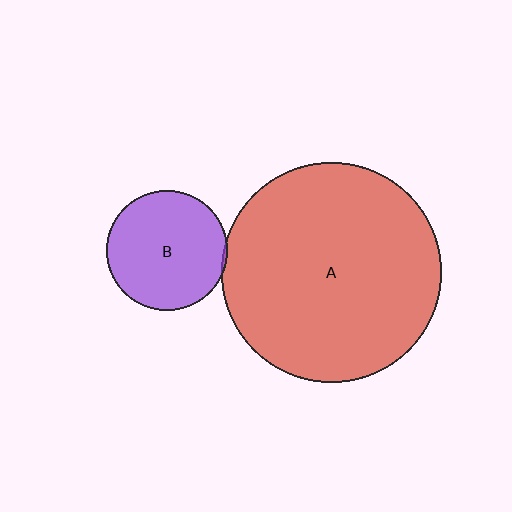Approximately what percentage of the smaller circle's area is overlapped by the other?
Approximately 5%.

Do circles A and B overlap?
Yes.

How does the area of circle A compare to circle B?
Approximately 3.3 times.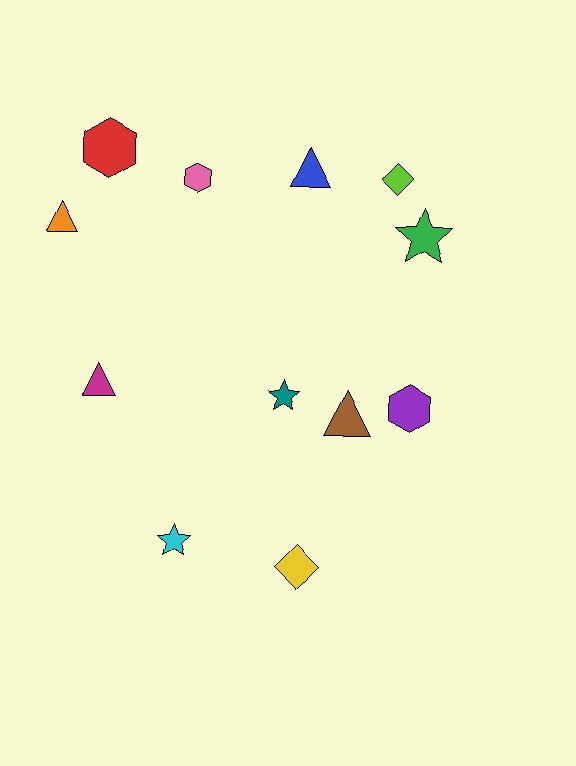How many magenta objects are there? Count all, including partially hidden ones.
There is 1 magenta object.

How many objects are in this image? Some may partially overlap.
There are 12 objects.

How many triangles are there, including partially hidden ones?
There are 4 triangles.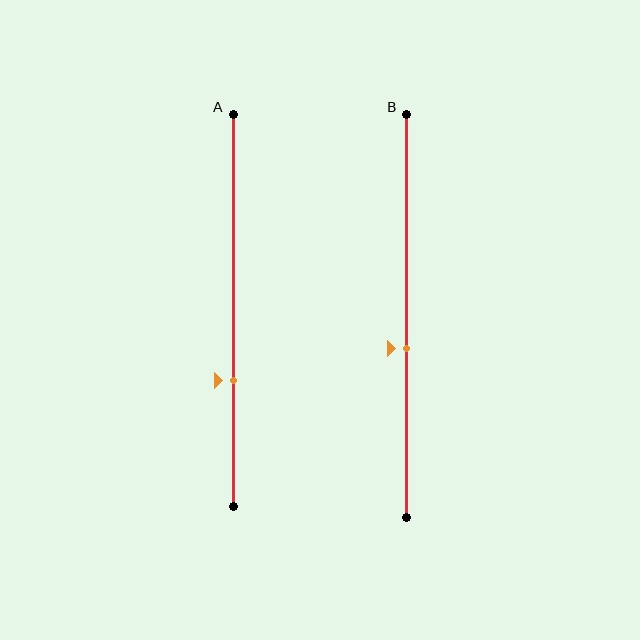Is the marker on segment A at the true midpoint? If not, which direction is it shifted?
No, the marker on segment A is shifted downward by about 18% of the segment length.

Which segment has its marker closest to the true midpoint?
Segment B has its marker closest to the true midpoint.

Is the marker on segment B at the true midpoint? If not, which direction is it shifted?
No, the marker on segment B is shifted downward by about 8% of the segment length.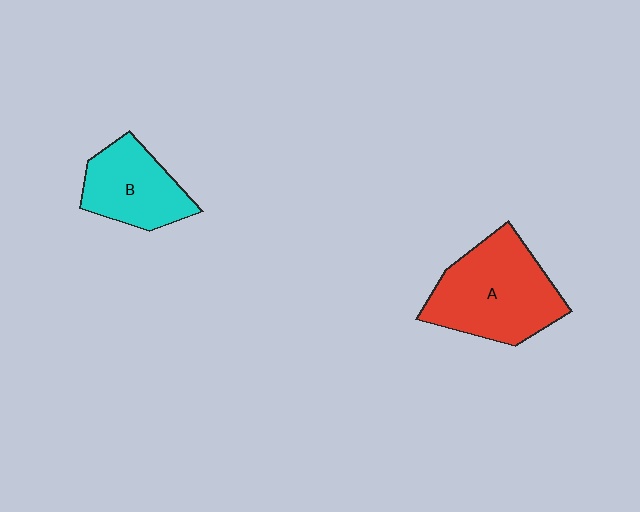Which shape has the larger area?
Shape A (red).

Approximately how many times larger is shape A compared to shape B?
Approximately 1.5 times.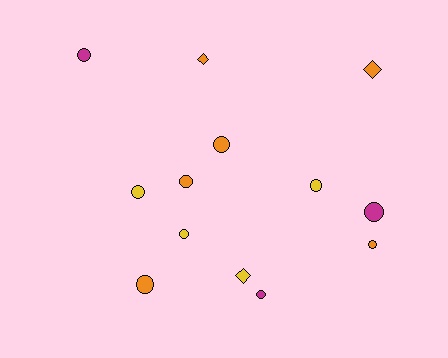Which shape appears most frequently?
Circle, with 10 objects.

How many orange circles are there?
There are 4 orange circles.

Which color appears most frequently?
Orange, with 6 objects.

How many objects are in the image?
There are 13 objects.